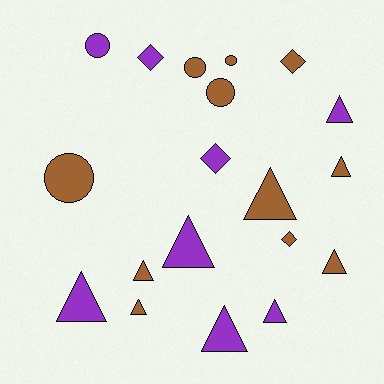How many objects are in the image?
There are 19 objects.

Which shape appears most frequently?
Triangle, with 10 objects.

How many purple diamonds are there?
There are 2 purple diamonds.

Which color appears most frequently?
Brown, with 11 objects.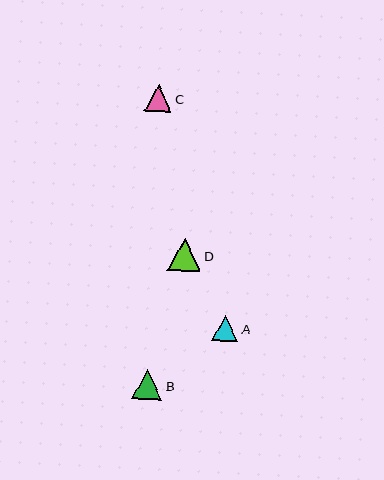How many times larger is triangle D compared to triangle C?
Triangle D is approximately 1.2 times the size of triangle C.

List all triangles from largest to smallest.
From largest to smallest: D, B, C, A.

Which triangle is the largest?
Triangle D is the largest with a size of approximately 33 pixels.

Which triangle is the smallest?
Triangle A is the smallest with a size of approximately 26 pixels.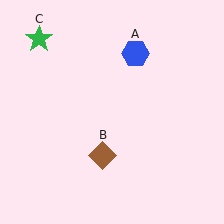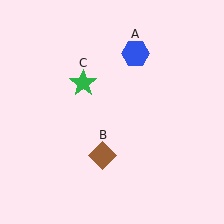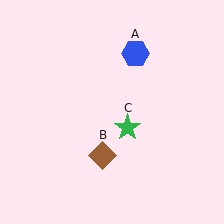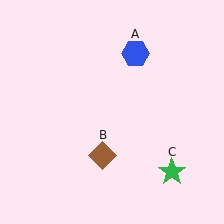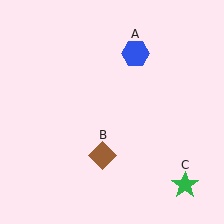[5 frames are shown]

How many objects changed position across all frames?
1 object changed position: green star (object C).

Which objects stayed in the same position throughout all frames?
Blue hexagon (object A) and brown diamond (object B) remained stationary.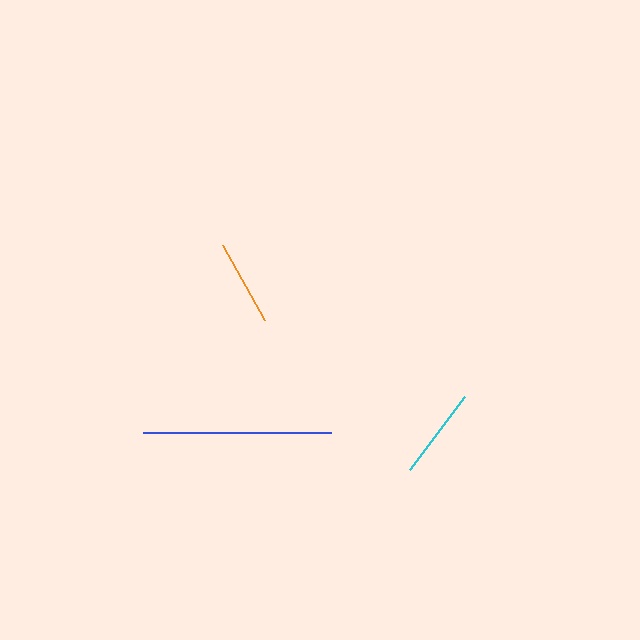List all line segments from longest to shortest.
From longest to shortest: blue, cyan, orange.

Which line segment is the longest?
The blue line is the longest at approximately 187 pixels.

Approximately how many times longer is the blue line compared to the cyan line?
The blue line is approximately 2.0 times the length of the cyan line.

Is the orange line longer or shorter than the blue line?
The blue line is longer than the orange line.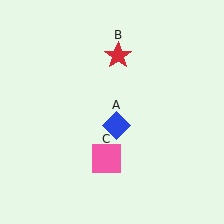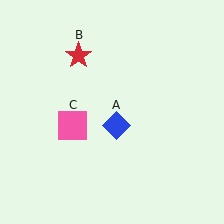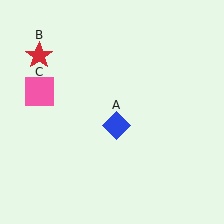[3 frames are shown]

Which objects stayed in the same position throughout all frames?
Blue diamond (object A) remained stationary.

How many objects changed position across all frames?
2 objects changed position: red star (object B), pink square (object C).